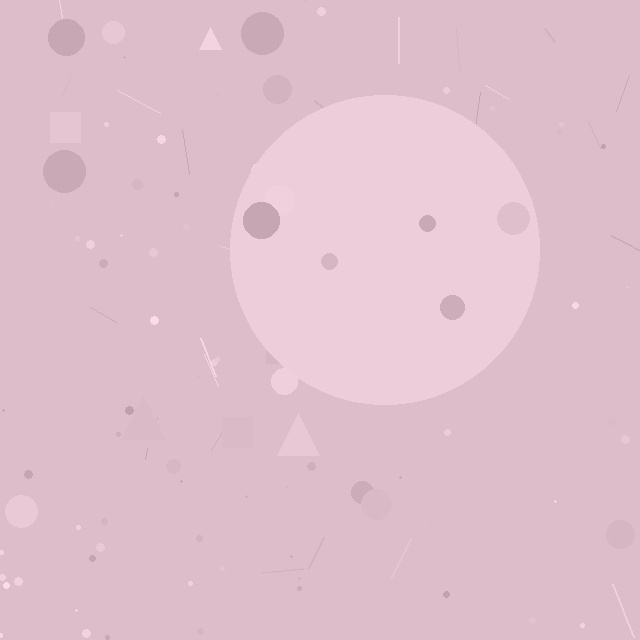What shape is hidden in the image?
A circle is hidden in the image.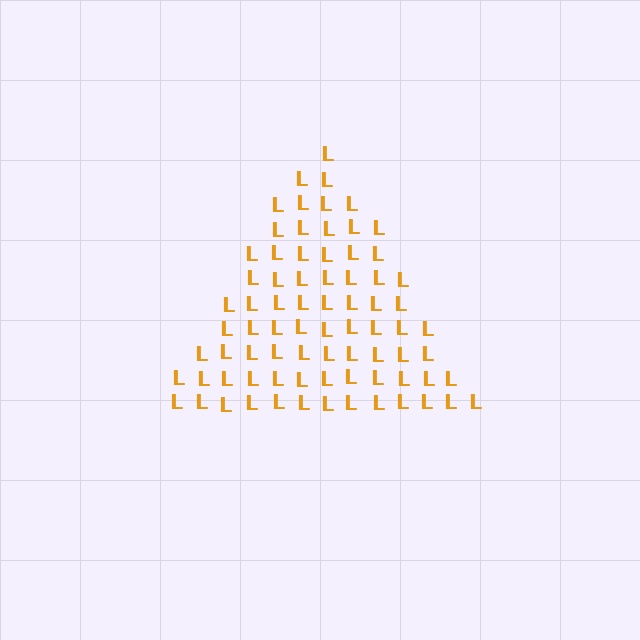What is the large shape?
The large shape is a triangle.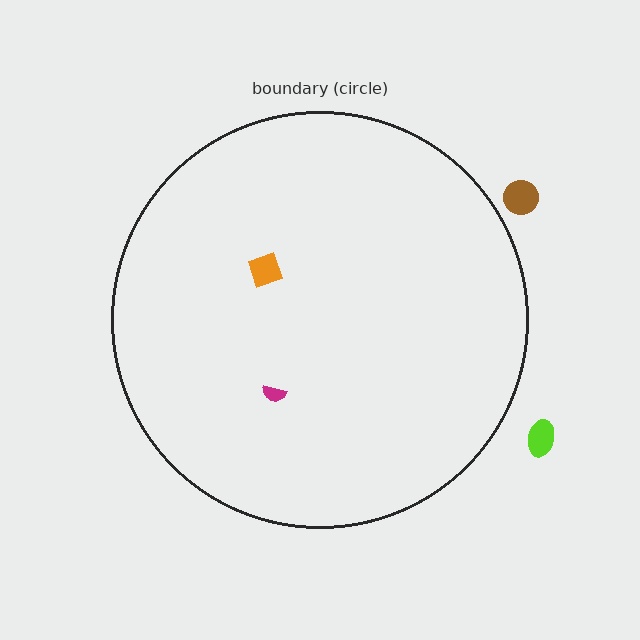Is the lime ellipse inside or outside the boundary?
Outside.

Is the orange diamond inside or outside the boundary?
Inside.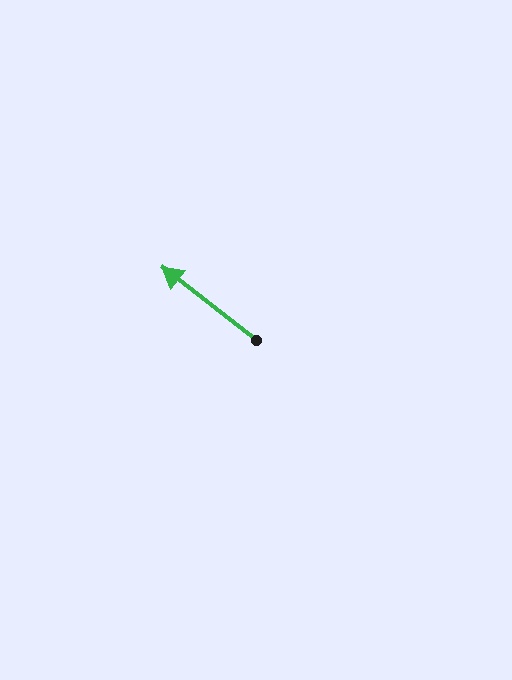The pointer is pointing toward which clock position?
Roughly 10 o'clock.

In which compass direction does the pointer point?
Northwest.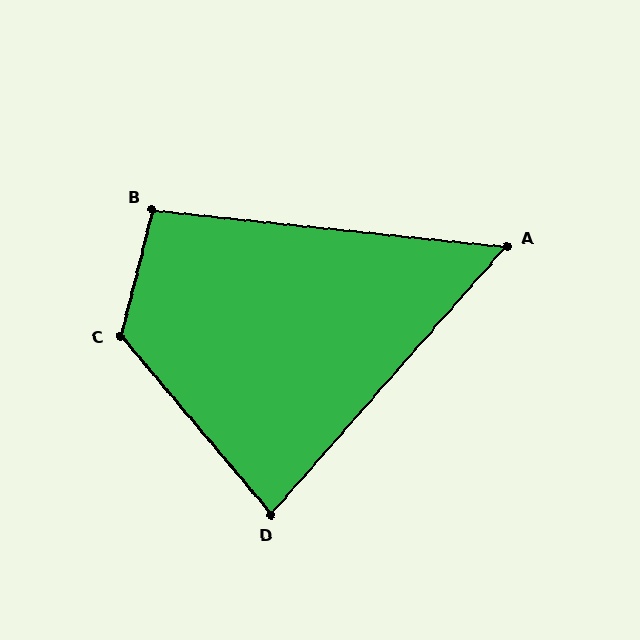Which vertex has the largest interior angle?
C, at approximately 125 degrees.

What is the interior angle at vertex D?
Approximately 82 degrees (acute).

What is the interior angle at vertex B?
Approximately 98 degrees (obtuse).